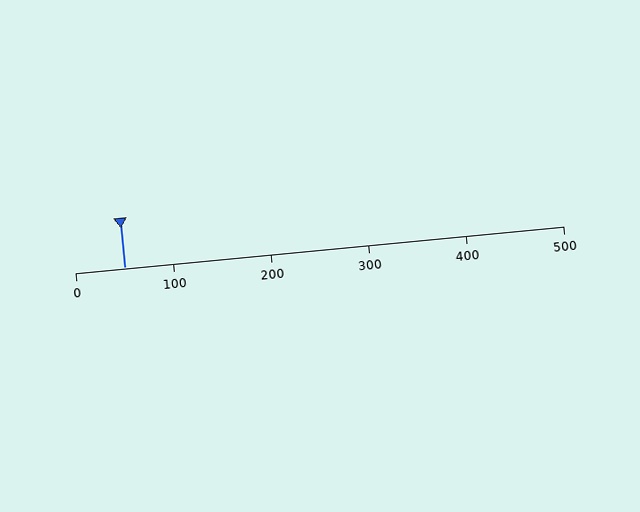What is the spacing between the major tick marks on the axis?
The major ticks are spaced 100 apart.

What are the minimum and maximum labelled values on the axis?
The axis runs from 0 to 500.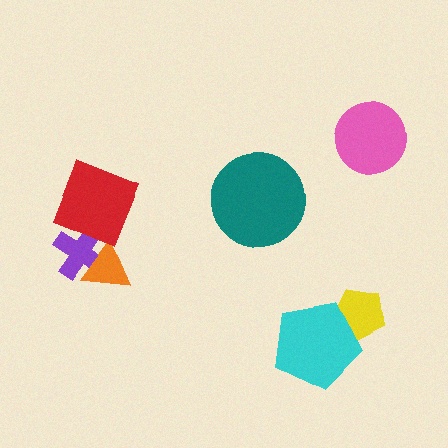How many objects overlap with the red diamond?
2 objects overlap with the red diamond.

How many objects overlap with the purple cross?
2 objects overlap with the purple cross.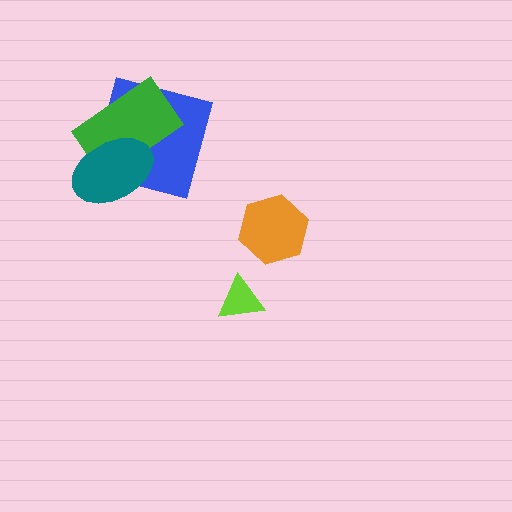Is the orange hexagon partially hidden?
No, no other shape covers it.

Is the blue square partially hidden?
Yes, it is partially covered by another shape.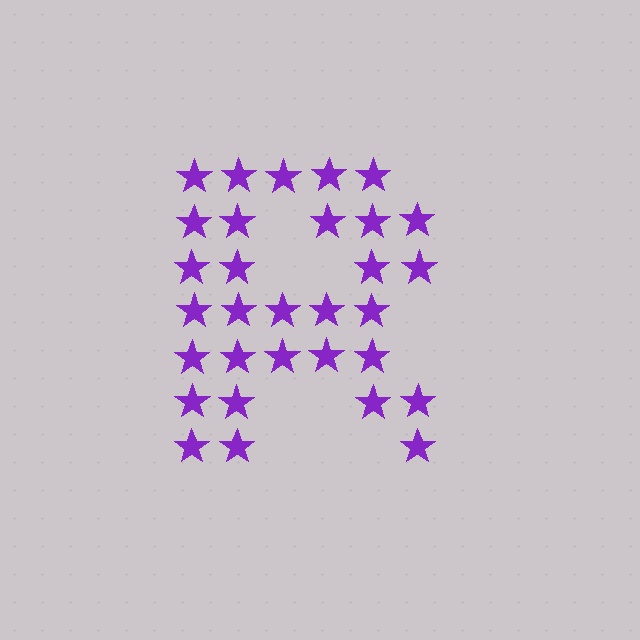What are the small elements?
The small elements are stars.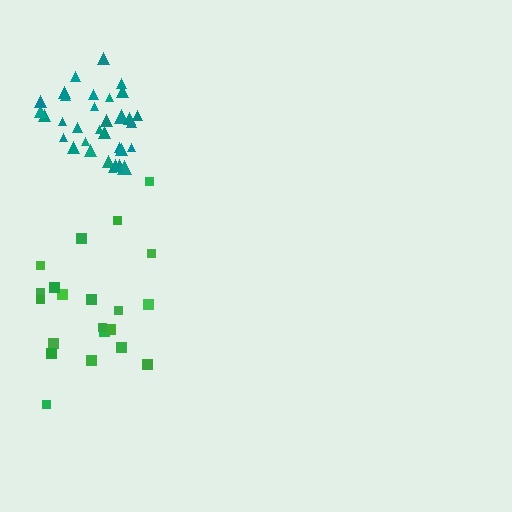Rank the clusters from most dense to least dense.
teal, green.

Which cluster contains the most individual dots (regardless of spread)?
Teal (34).